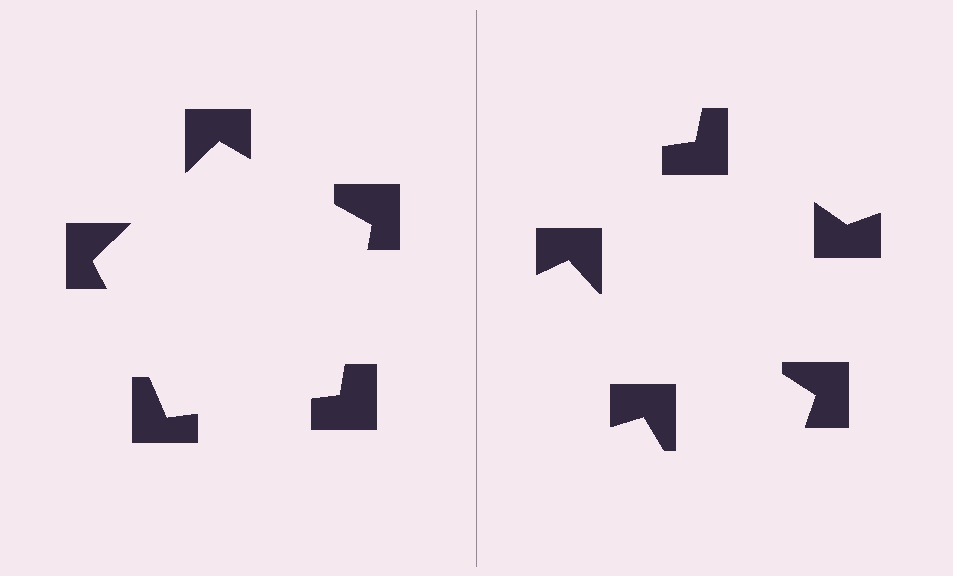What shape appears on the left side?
An illusory pentagon.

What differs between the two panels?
The notched squares are positioned identically on both sides; only the wedge orientations differ. On the left they align to a pentagon; on the right they are misaligned.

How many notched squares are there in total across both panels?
10 — 5 on each side.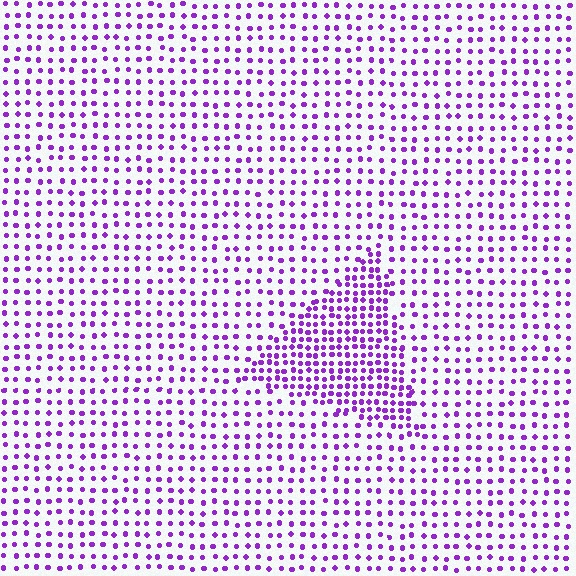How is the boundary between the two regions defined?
The boundary is defined by a change in element density (approximately 2.0x ratio). All elements are the same color, size, and shape.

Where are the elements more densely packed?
The elements are more densely packed inside the triangle boundary.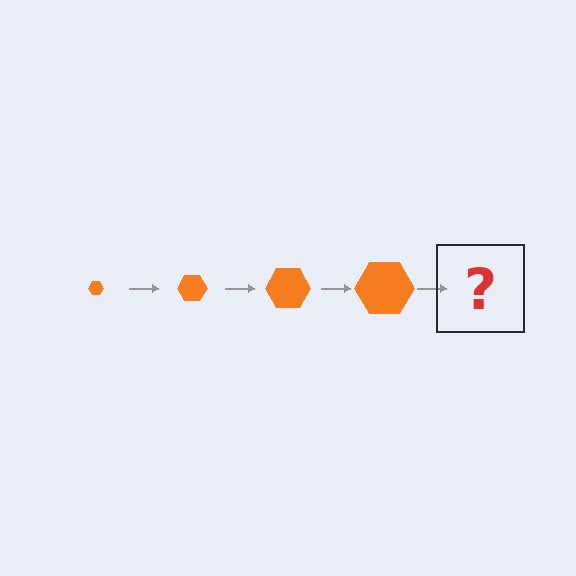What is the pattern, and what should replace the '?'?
The pattern is that the hexagon gets progressively larger each step. The '?' should be an orange hexagon, larger than the previous one.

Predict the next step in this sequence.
The next step is an orange hexagon, larger than the previous one.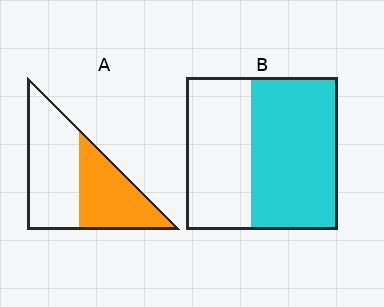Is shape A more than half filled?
No.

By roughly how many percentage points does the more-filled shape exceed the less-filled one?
By roughly 15 percentage points (B over A).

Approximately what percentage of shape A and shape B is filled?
A is approximately 45% and B is approximately 55%.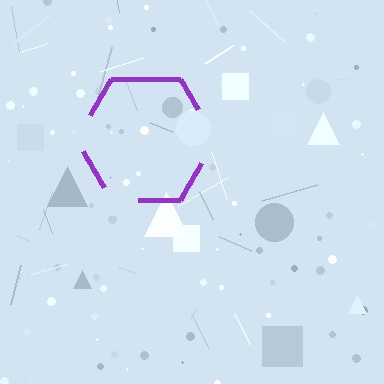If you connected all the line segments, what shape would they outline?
They would outline a hexagon.